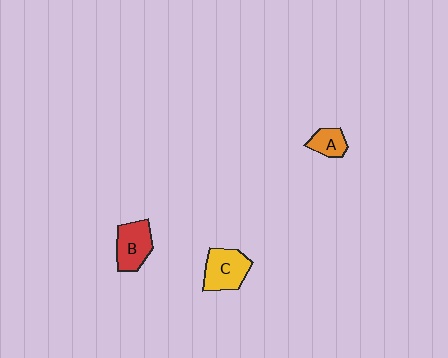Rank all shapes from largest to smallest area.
From largest to smallest: C (yellow), B (red), A (orange).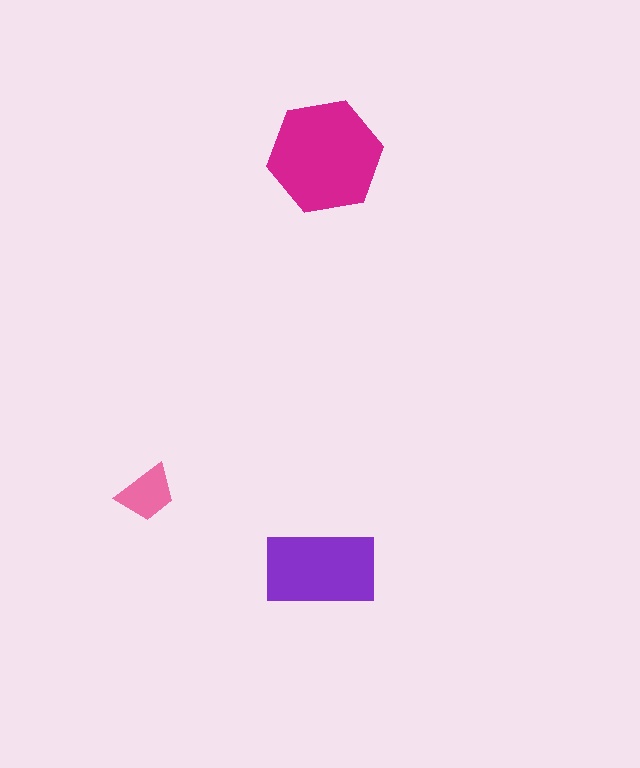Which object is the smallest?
The pink trapezoid.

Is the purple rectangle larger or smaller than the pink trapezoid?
Larger.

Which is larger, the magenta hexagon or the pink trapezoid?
The magenta hexagon.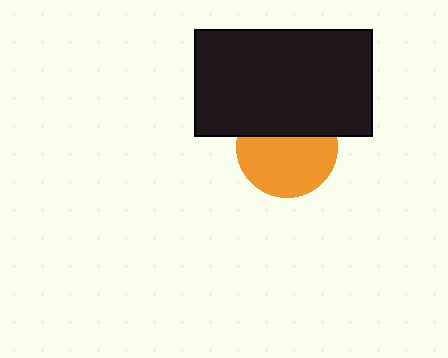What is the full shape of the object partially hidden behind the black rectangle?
The partially hidden object is an orange circle.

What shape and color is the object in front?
The object in front is a black rectangle.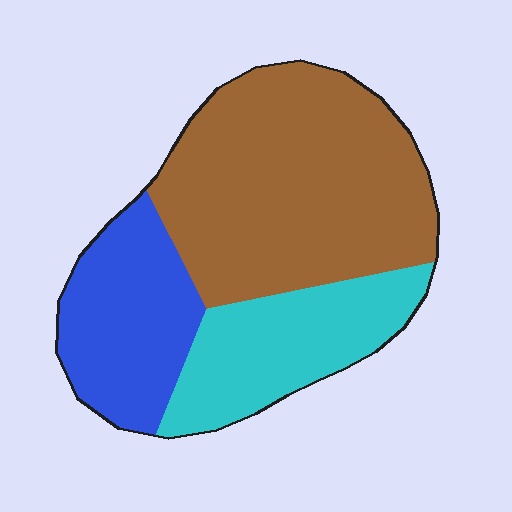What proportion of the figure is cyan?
Cyan takes up less than a quarter of the figure.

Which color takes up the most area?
Brown, at roughly 50%.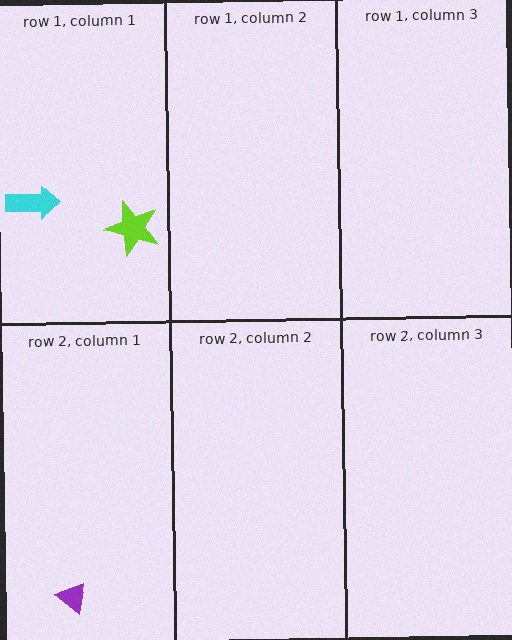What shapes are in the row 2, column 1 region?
The purple triangle.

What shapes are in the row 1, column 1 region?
The cyan arrow, the lime star.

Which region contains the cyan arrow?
The row 1, column 1 region.